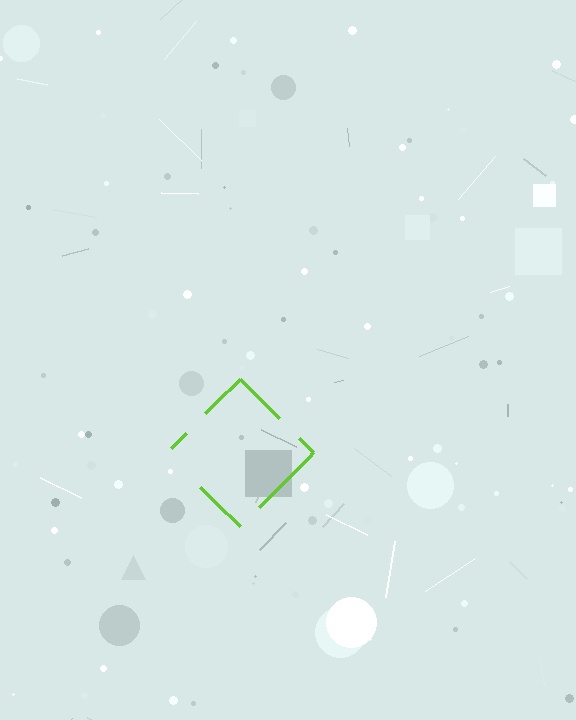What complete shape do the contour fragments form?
The contour fragments form a diamond.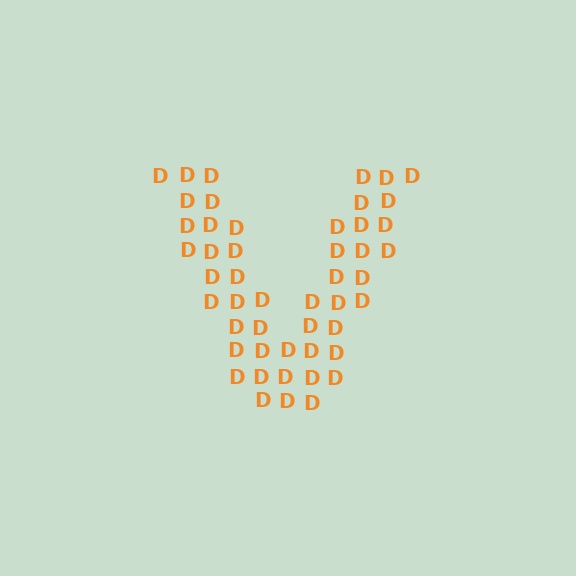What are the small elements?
The small elements are letter D's.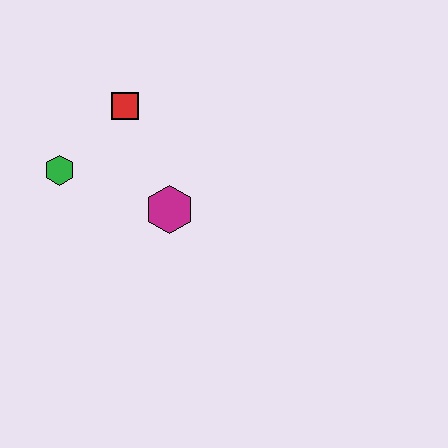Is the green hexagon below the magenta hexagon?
No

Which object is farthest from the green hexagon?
The magenta hexagon is farthest from the green hexagon.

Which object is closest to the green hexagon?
The red square is closest to the green hexagon.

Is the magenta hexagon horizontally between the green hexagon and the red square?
No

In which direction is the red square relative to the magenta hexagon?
The red square is above the magenta hexagon.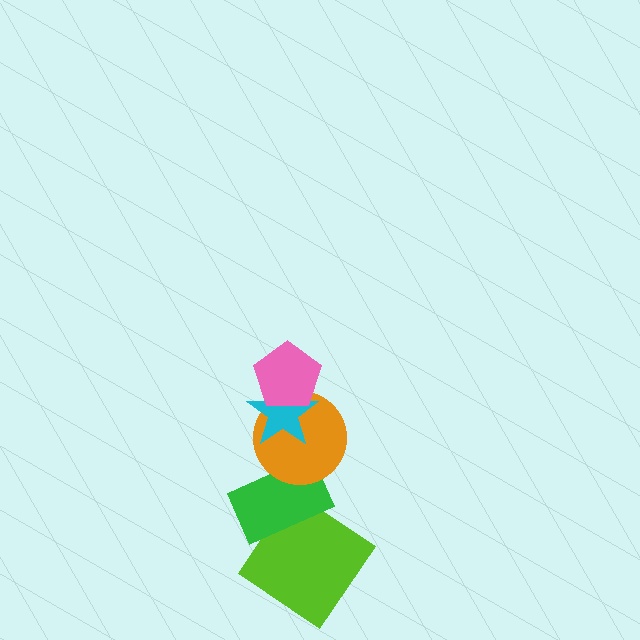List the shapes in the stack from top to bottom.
From top to bottom: the pink pentagon, the cyan star, the orange circle, the green rectangle, the lime diamond.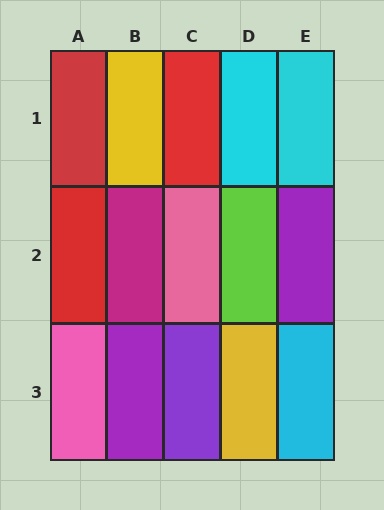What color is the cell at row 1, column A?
Red.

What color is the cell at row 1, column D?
Cyan.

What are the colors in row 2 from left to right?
Red, magenta, pink, lime, purple.